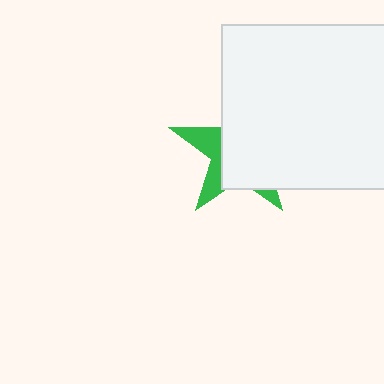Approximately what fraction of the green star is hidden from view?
Roughly 69% of the green star is hidden behind the white square.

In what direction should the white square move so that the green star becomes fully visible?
The white square should move right. That is the shortest direction to clear the overlap and leave the green star fully visible.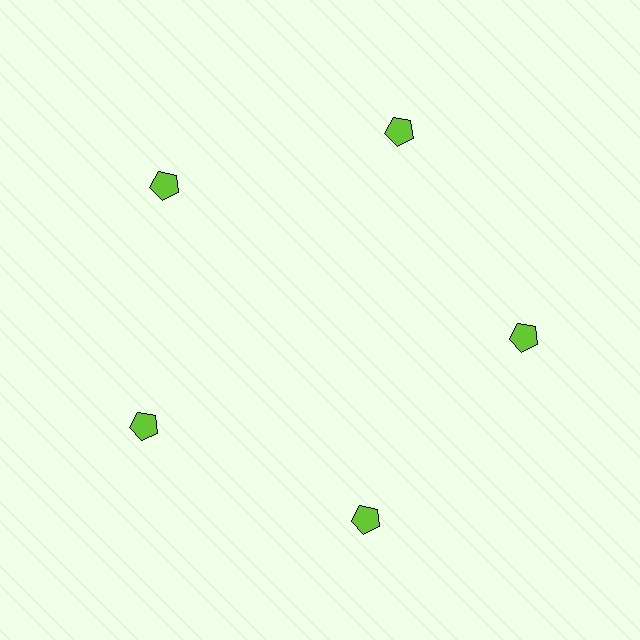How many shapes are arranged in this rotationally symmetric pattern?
There are 5 shapes, arranged in 5 groups of 1.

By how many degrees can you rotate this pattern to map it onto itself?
The pattern maps onto itself every 72 degrees of rotation.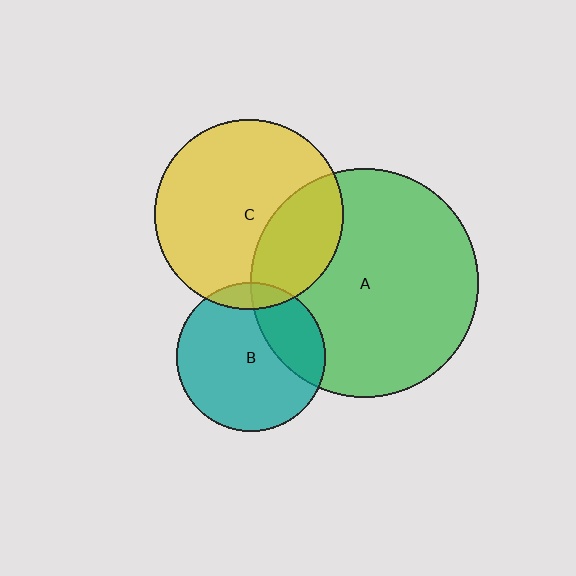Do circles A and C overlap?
Yes.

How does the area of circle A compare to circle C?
Approximately 1.4 times.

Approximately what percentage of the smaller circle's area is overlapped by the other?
Approximately 30%.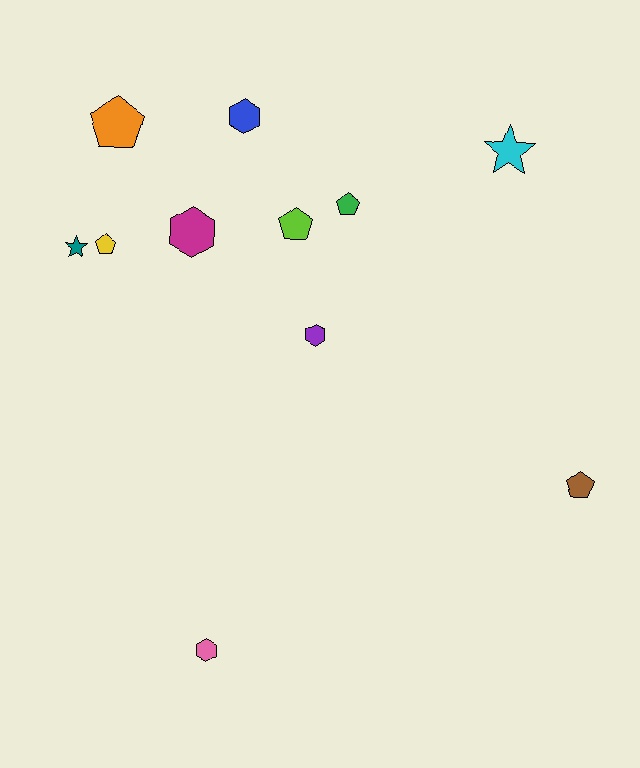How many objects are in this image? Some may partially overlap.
There are 11 objects.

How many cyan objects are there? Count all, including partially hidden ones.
There is 1 cyan object.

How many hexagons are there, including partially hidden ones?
There are 4 hexagons.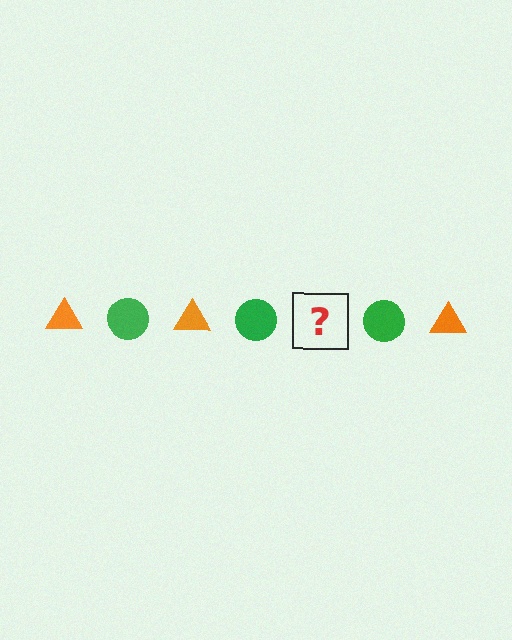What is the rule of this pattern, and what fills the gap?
The rule is that the pattern alternates between orange triangle and green circle. The gap should be filled with an orange triangle.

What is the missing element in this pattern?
The missing element is an orange triangle.